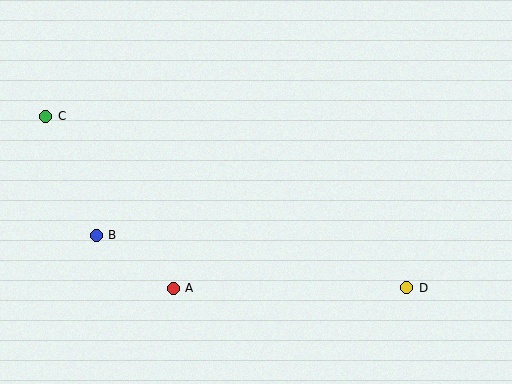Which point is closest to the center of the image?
Point A at (173, 288) is closest to the center.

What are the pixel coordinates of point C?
Point C is at (46, 116).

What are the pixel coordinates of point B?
Point B is at (96, 235).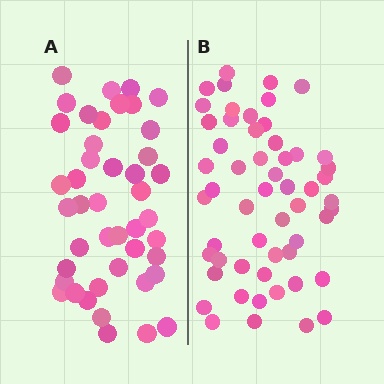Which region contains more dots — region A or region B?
Region B (the right region) has more dots.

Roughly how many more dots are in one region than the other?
Region B has roughly 12 or so more dots than region A.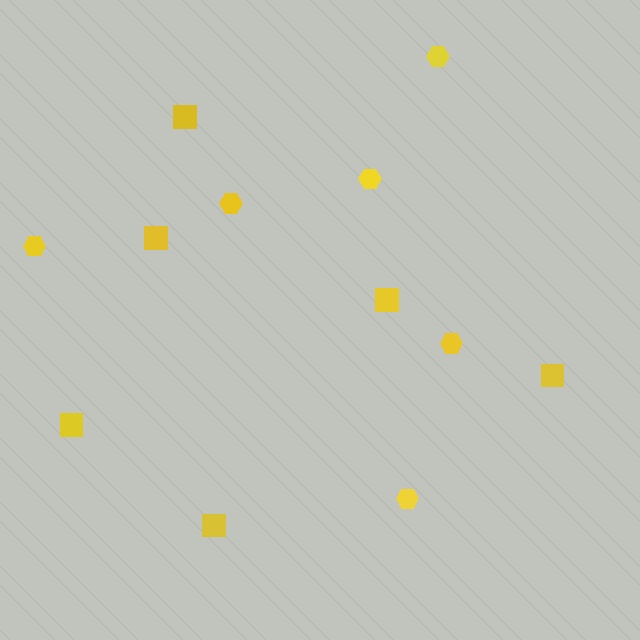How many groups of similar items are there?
There are 2 groups: one group of hexagons (6) and one group of squares (6).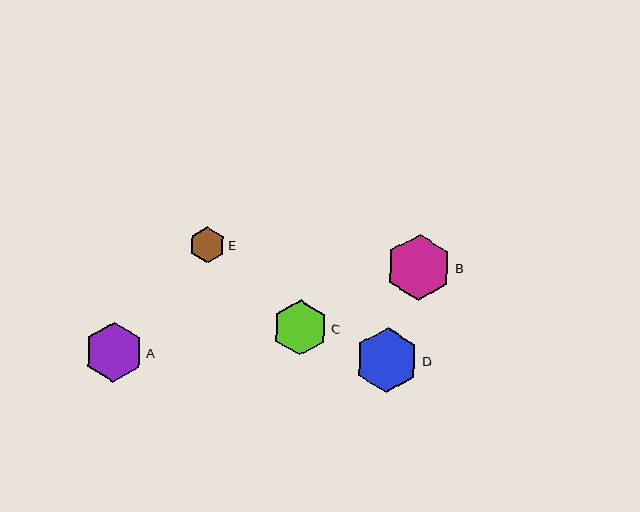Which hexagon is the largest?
Hexagon B is the largest with a size of approximately 66 pixels.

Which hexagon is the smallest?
Hexagon E is the smallest with a size of approximately 36 pixels.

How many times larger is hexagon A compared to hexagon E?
Hexagon A is approximately 1.7 times the size of hexagon E.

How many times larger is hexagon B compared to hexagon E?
Hexagon B is approximately 1.8 times the size of hexagon E.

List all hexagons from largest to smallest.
From largest to smallest: B, D, A, C, E.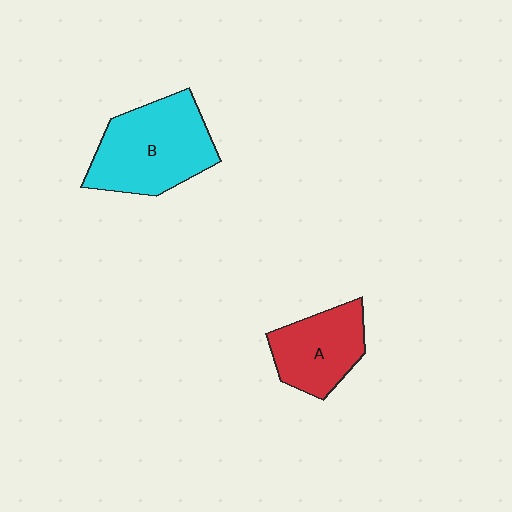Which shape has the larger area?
Shape B (cyan).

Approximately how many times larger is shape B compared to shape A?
Approximately 1.5 times.